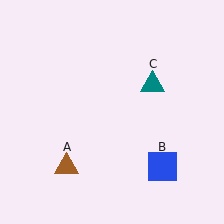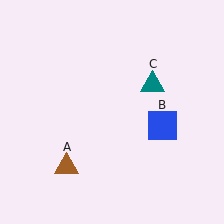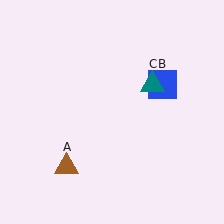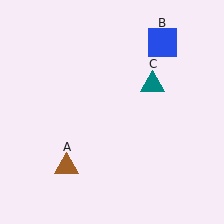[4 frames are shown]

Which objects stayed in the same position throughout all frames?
Brown triangle (object A) and teal triangle (object C) remained stationary.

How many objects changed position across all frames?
1 object changed position: blue square (object B).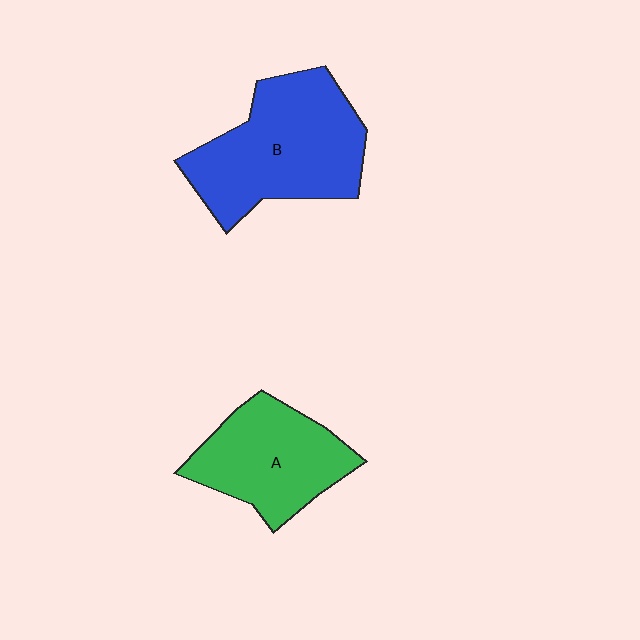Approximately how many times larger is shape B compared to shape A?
Approximately 1.3 times.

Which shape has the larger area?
Shape B (blue).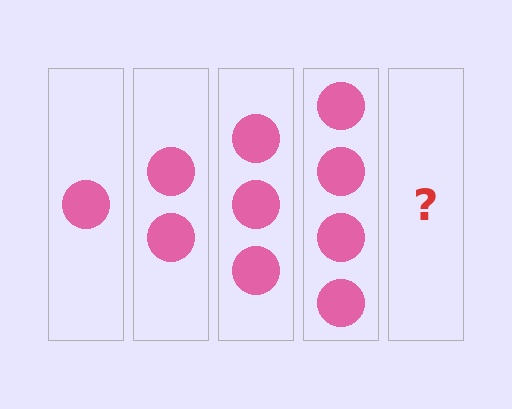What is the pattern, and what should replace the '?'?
The pattern is that each step adds one more circle. The '?' should be 5 circles.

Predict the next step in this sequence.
The next step is 5 circles.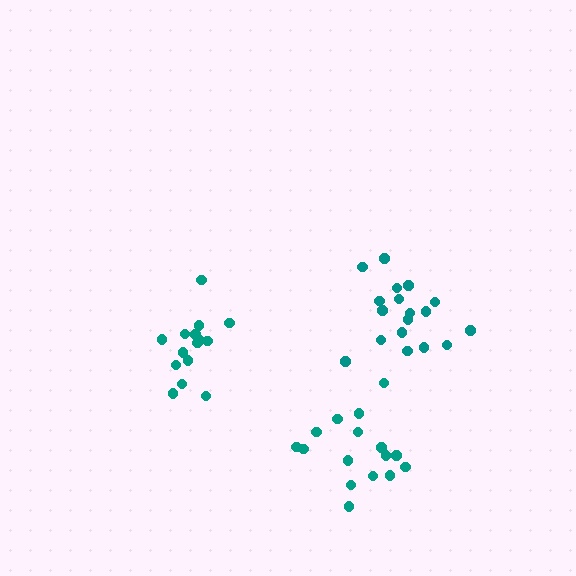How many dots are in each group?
Group 1: 15 dots, Group 2: 16 dots, Group 3: 18 dots (49 total).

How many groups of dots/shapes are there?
There are 3 groups.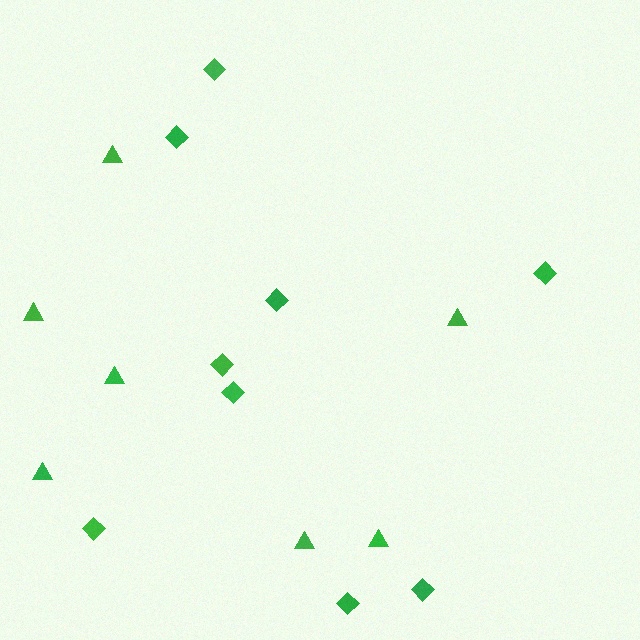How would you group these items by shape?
There are 2 groups: one group of diamonds (9) and one group of triangles (7).